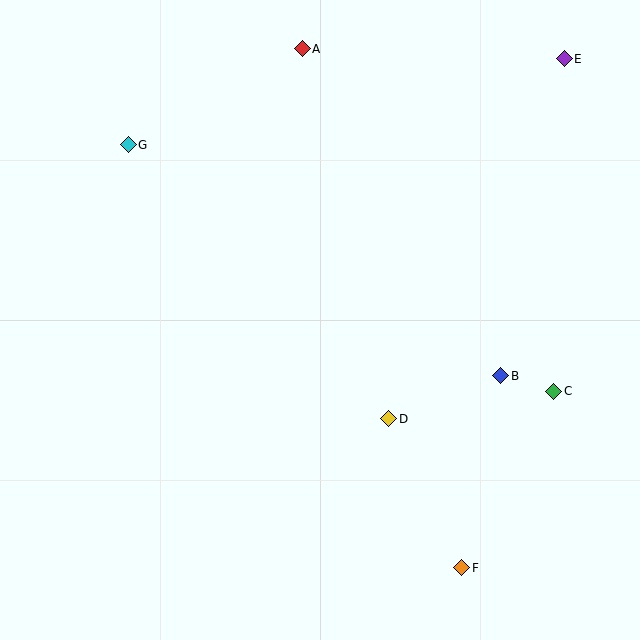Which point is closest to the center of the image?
Point D at (389, 419) is closest to the center.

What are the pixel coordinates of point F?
Point F is at (462, 568).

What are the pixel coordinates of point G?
Point G is at (128, 145).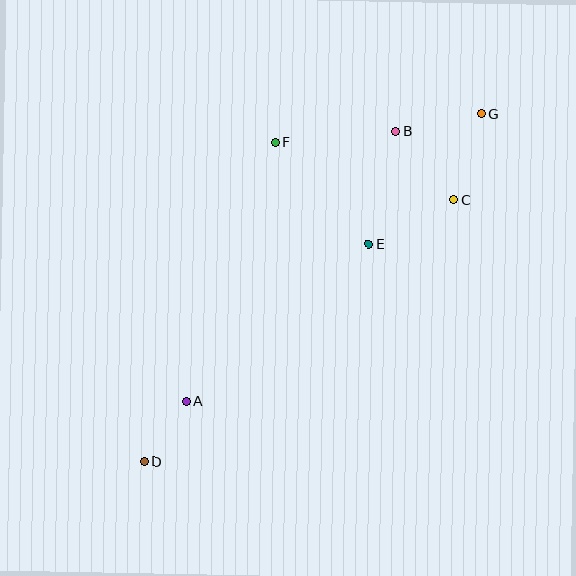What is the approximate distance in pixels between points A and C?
The distance between A and C is approximately 335 pixels.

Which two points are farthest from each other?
Points D and G are farthest from each other.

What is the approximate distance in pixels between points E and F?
The distance between E and F is approximately 138 pixels.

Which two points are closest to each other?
Points A and D are closest to each other.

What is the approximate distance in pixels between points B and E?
The distance between B and E is approximately 116 pixels.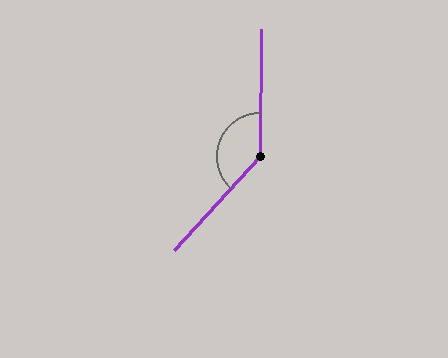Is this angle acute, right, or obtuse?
It is obtuse.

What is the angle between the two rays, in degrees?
Approximately 138 degrees.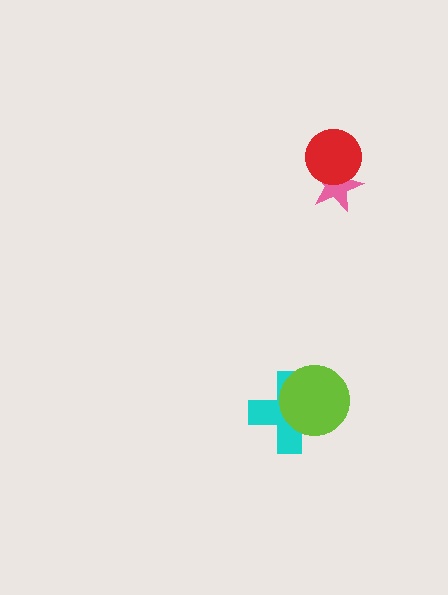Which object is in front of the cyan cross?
The lime circle is in front of the cyan cross.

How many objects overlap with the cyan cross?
1 object overlaps with the cyan cross.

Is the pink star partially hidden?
Yes, it is partially covered by another shape.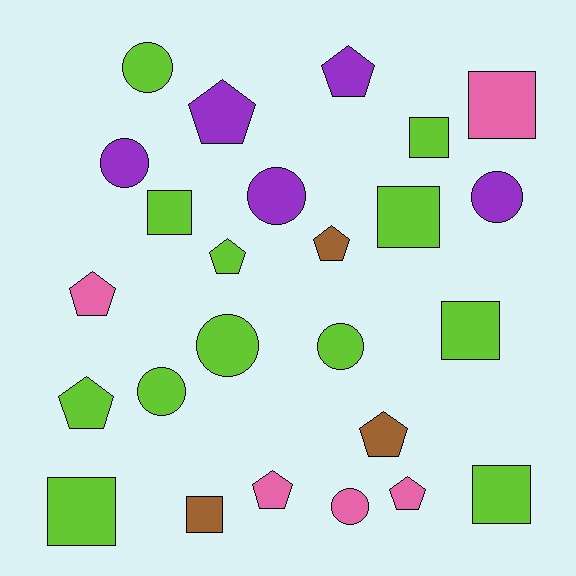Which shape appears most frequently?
Pentagon, with 9 objects.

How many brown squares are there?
There is 1 brown square.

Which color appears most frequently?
Lime, with 12 objects.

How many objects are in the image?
There are 25 objects.